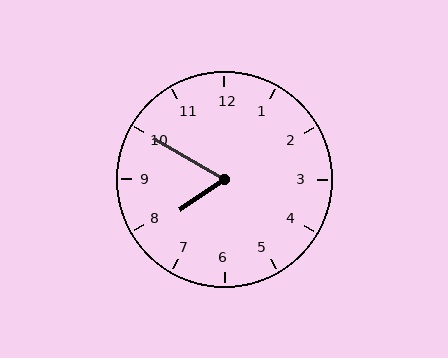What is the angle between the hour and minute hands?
Approximately 65 degrees.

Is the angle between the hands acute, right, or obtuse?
It is acute.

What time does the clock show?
7:50.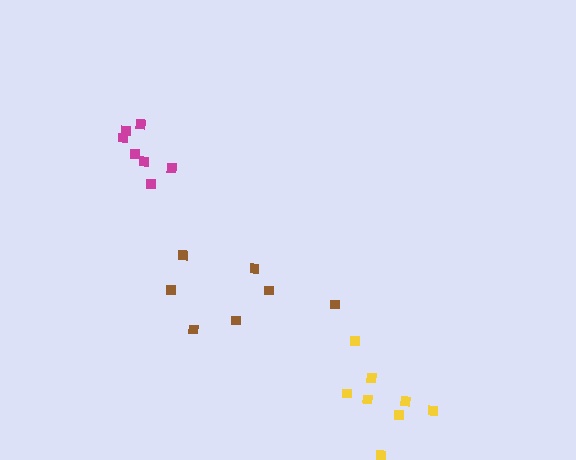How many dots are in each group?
Group 1: 7 dots, Group 2: 7 dots, Group 3: 8 dots (22 total).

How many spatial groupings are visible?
There are 3 spatial groupings.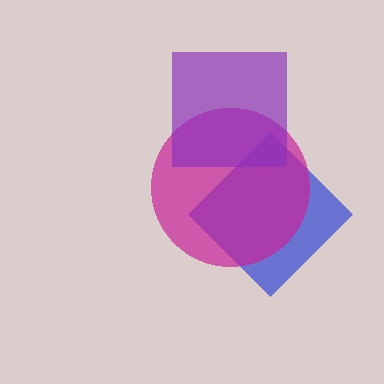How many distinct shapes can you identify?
There are 3 distinct shapes: a blue diamond, a magenta circle, a purple square.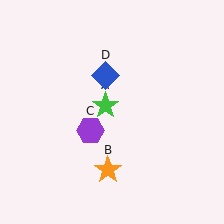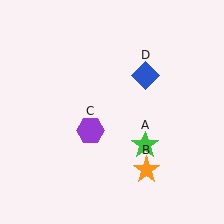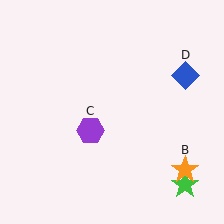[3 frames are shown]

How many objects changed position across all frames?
3 objects changed position: green star (object A), orange star (object B), blue diamond (object D).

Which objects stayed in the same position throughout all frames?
Purple hexagon (object C) remained stationary.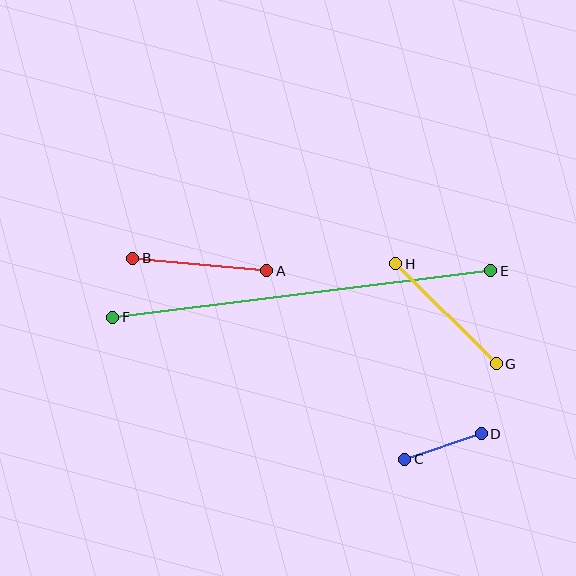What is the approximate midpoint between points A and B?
The midpoint is at approximately (200, 265) pixels.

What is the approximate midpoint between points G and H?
The midpoint is at approximately (446, 314) pixels.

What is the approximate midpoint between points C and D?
The midpoint is at approximately (443, 447) pixels.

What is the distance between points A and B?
The distance is approximately 135 pixels.